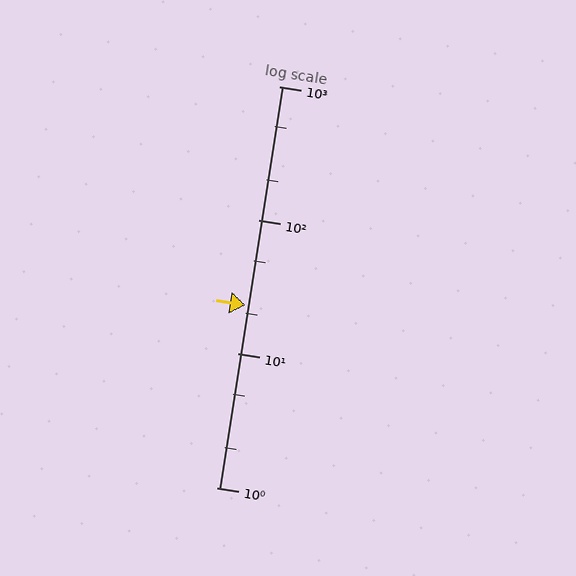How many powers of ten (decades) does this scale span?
The scale spans 3 decades, from 1 to 1000.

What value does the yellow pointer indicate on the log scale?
The pointer indicates approximately 23.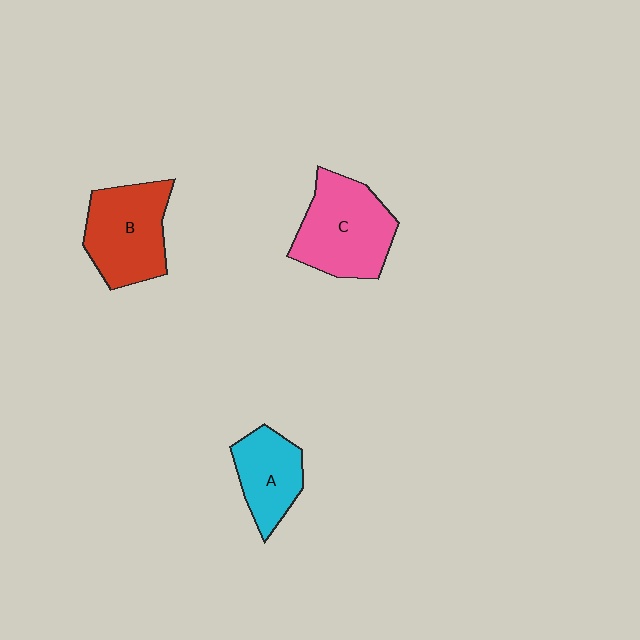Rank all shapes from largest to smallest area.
From largest to smallest: C (pink), B (red), A (cyan).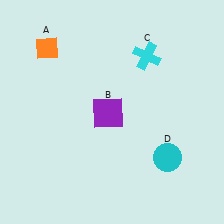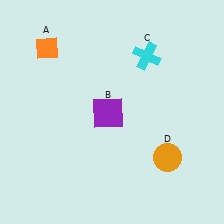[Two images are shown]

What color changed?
The circle (D) changed from cyan in Image 1 to orange in Image 2.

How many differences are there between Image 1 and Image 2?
There is 1 difference between the two images.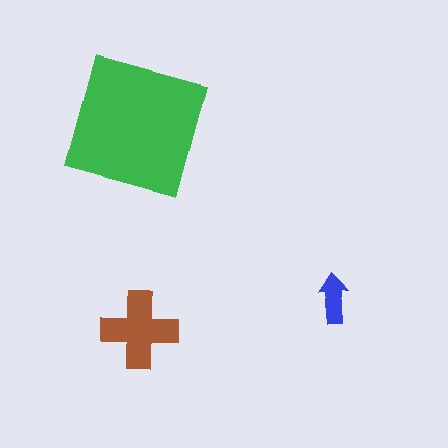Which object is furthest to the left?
The green square is leftmost.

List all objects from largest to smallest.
The green square, the brown cross, the blue arrow.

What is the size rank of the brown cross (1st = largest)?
2nd.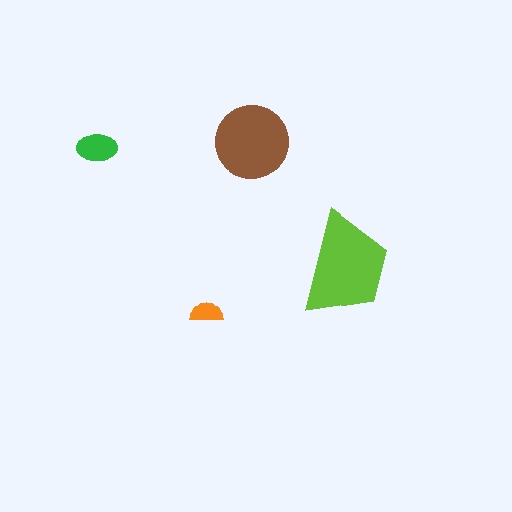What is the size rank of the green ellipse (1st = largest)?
3rd.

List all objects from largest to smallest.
The lime trapezoid, the brown circle, the green ellipse, the orange semicircle.